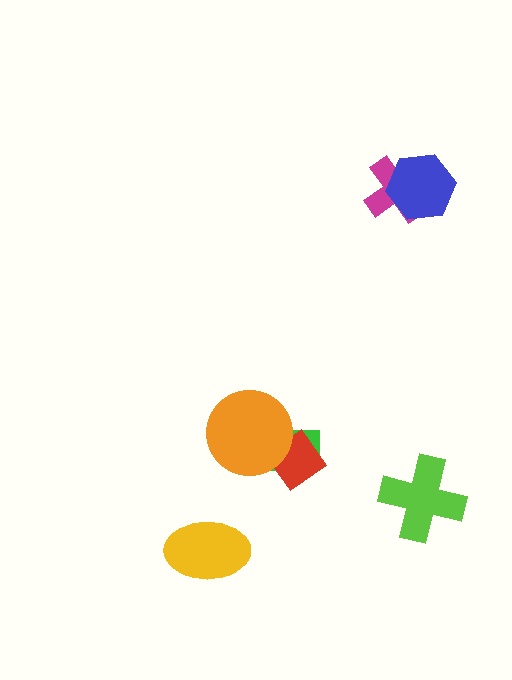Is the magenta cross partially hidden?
Yes, it is partially covered by another shape.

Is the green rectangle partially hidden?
Yes, it is partially covered by another shape.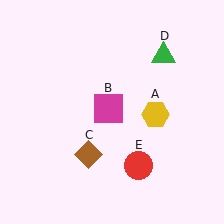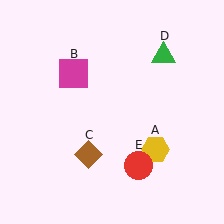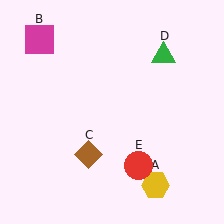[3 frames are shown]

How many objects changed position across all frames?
2 objects changed position: yellow hexagon (object A), magenta square (object B).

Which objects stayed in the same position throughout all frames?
Brown diamond (object C) and green triangle (object D) and red circle (object E) remained stationary.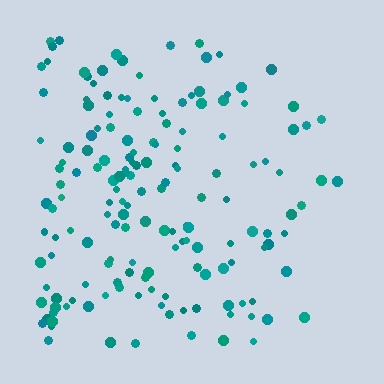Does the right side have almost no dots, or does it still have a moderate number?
Still a moderate number, just noticeably fewer than the left.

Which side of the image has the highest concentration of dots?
The left.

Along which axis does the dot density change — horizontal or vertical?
Horizontal.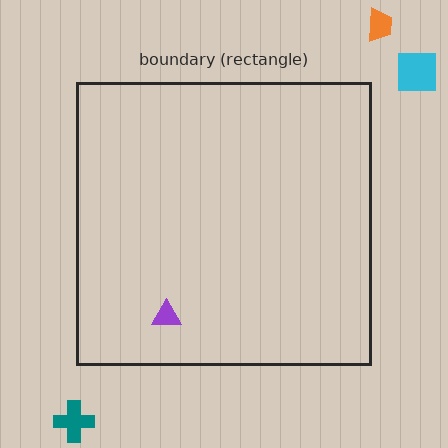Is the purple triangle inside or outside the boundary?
Inside.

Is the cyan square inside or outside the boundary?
Outside.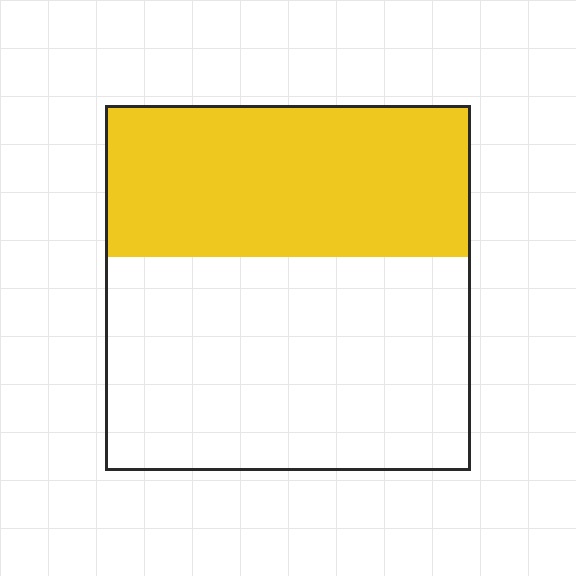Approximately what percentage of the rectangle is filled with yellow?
Approximately 40%.